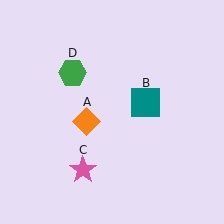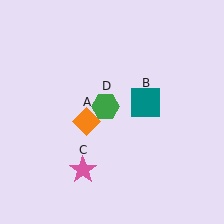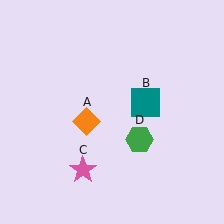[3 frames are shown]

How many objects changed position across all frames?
1 object changed position: green hexagon (object D).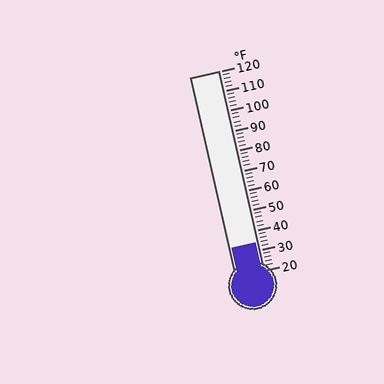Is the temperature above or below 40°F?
The temperature is below 40°F.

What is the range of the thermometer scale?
The thermometer scale ranges from 20°F to 120°F.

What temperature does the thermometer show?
The thermometer shows approximately 34°F.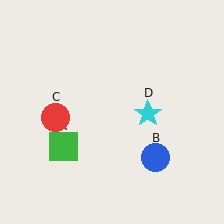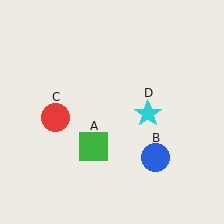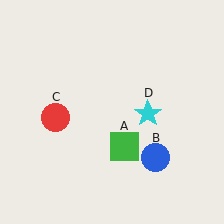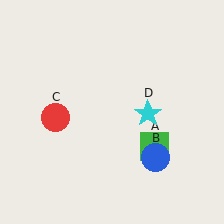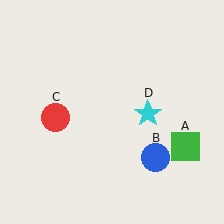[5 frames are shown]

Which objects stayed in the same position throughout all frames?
Blue circle (object B) and red circle (object C) and cyan star (object D) remained stationary.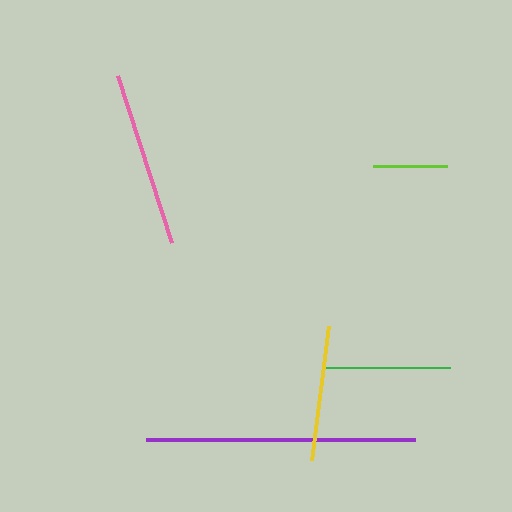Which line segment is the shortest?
The lime line is the shortest at approximately 73 pixels.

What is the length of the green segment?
The green segment is approximately 128 pixels long.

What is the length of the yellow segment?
The yellow segment is approximately 135 pixels long.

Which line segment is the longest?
The purple line is the longest at approximately 269 pixels.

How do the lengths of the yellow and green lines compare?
The yellow and green lines are approximately the same length.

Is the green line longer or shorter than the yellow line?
The yellow line is longer than the green line.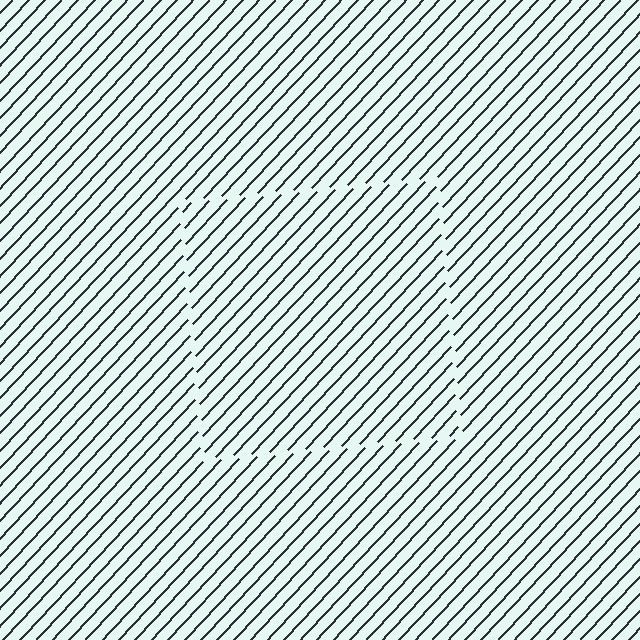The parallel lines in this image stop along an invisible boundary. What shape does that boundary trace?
An illusory square. The interior of the shape contains the same grating, shifted by half a period — the contour is defined by the phase discontinuity where line-ends from the inner and outer gratings abut.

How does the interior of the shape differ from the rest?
The interior of the shape contains the same grating, shifted by half a period — the contour is defined by the phase discontinuity where line-ends from the inner and outer gratings abut.